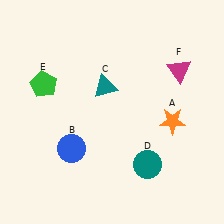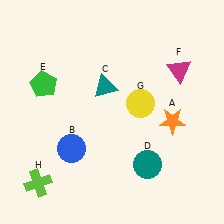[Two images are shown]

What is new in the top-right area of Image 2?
A yellow circle (G) was added in the top-right area of Image 2.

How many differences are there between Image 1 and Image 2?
There are 2 differences between the two images.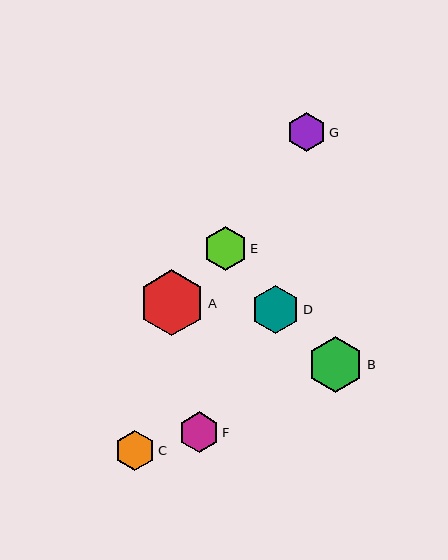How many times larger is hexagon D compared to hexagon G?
Hexagon D is approximately 1.2 times the size of hexagon G.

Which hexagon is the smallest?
Hexagon G is the smallest with a size of approximately 39 pixels.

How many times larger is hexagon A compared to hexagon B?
Hexagon A is approximately 1.2 times the size of hexagon B.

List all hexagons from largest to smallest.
From largest to smallest: A, B, D, E, C, F, G.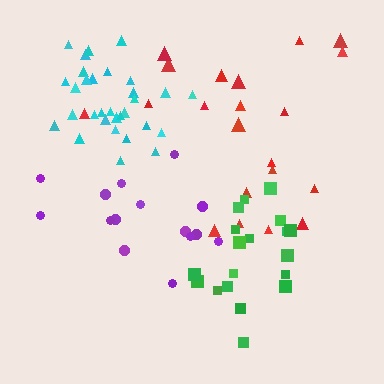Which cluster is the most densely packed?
Cyan.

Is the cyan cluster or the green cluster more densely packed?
Cyan.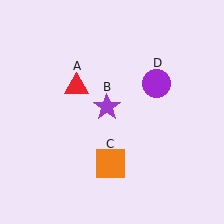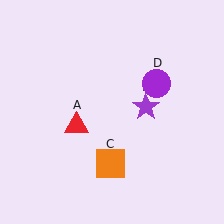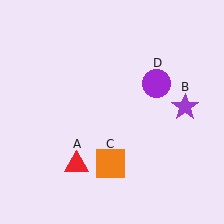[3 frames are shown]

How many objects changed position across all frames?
2 objects changed position: red triangle (object A), purple star (object B).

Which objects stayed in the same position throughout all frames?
Orange square (object C) and purple circle (object D) remained stationary.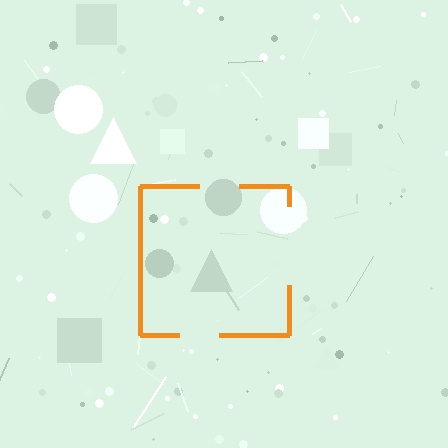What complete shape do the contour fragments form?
The contour fragments form a square.